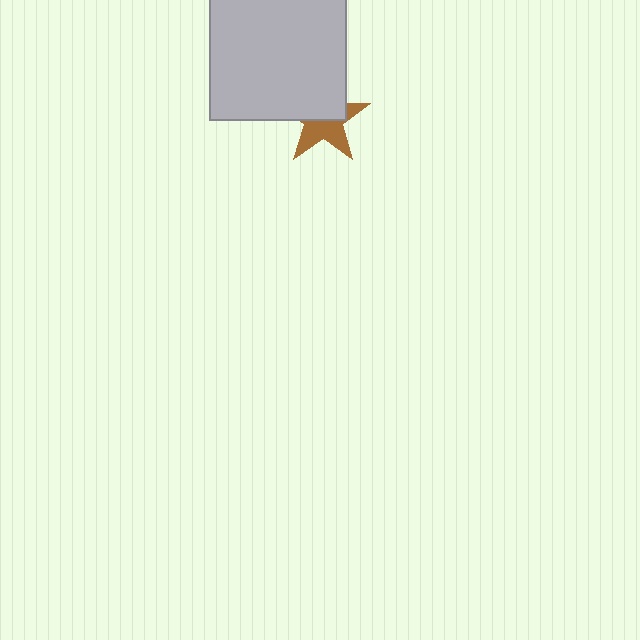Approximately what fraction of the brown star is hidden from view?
Roughly 51% of the brown star is hidden behind the light gray square.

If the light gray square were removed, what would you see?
You would see the complete brown star.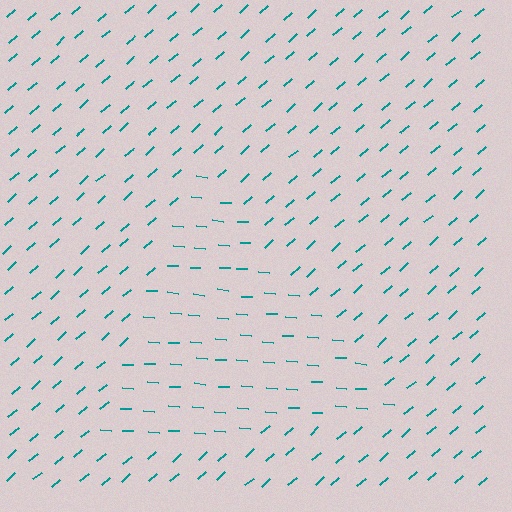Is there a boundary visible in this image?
Yes, there is a texture boundary formed by a change in line orientation.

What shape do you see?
I see a triangle.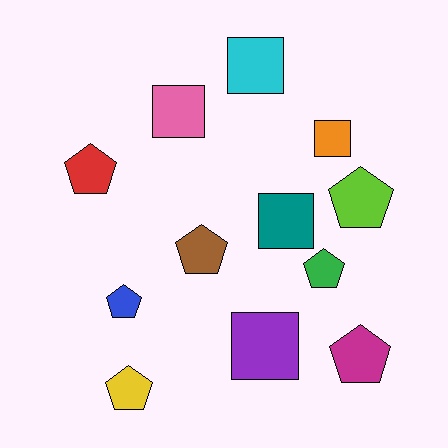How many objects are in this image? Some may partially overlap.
There are 12 objects.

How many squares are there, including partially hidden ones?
There are 5 squares.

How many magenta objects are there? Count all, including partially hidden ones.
There is 1 magenta object.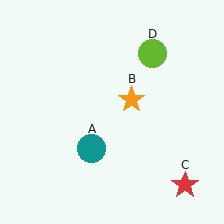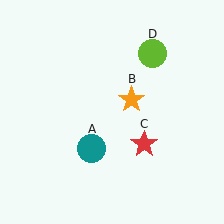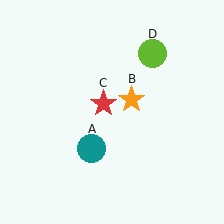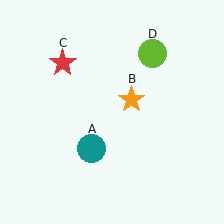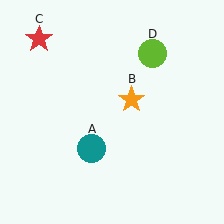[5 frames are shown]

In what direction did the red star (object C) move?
The red star (object C) moved up and to the left.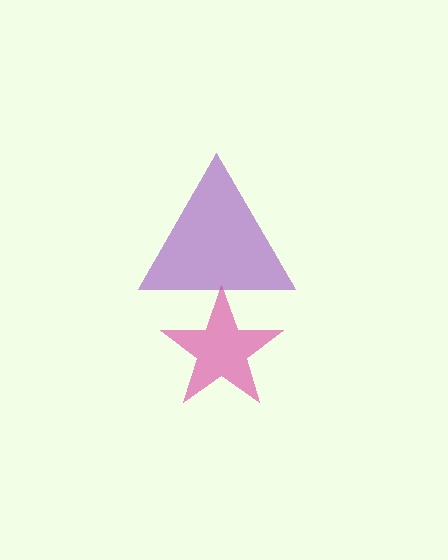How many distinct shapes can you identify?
There are 2 distinct shapes: a purple triangle, a magenta star.